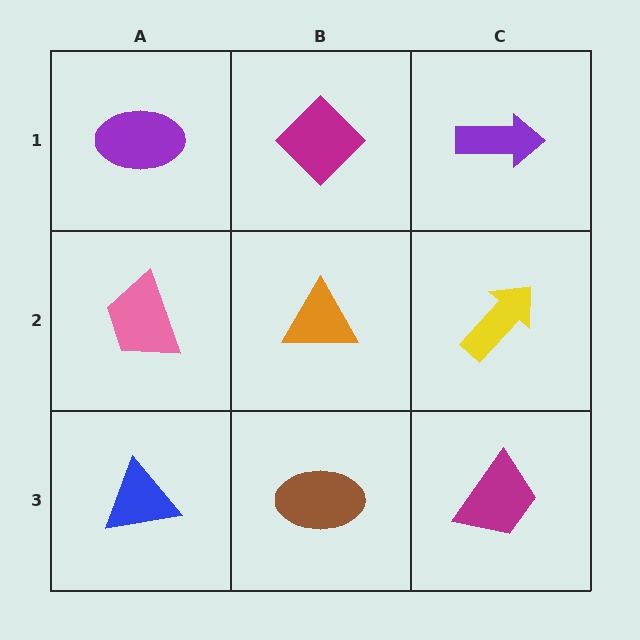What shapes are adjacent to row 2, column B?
A magenta diamond (row 1, column B), a brown ellipse (row 3, column B), a pink trapezoid (row 2, column A), a yellow arrow (row 2, column C).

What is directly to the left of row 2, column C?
An orange triangle.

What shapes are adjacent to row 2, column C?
A purple arrow (row 1, column C), a magenta trapezoid (row 3, column C), an orange triangle (row 2, column B).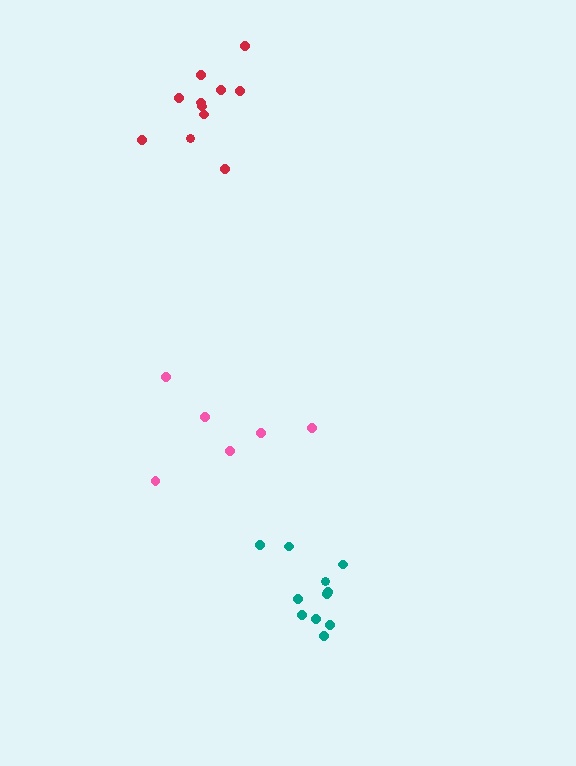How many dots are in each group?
Group 1: 6 dots, Group 2: 11 dots, Group 3: 11 dots (28 total).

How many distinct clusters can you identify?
There are 3 distinct clusters.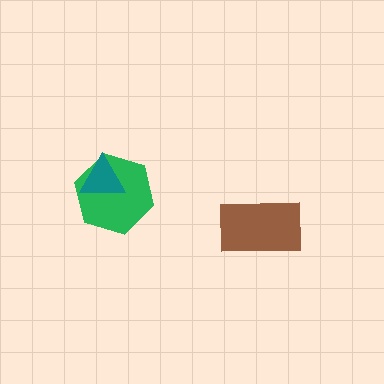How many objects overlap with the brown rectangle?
0 objects overlap with the brown rectangle.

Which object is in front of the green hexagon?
The teal triangle is in front of the green hexagon.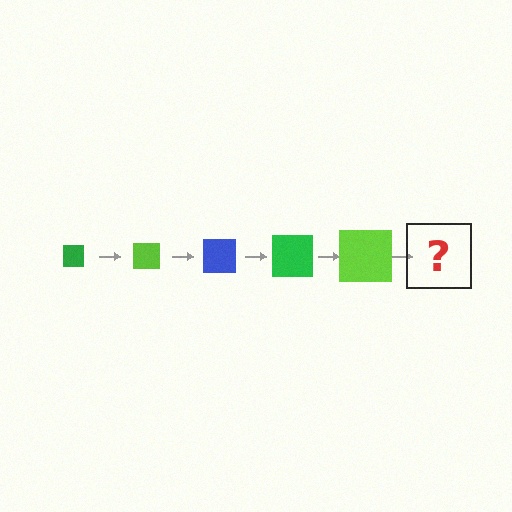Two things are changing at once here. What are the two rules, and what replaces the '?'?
The two rules are that the square grows larger each step and the color cycles through green, lime, and blue. The '?' should be a blue square, larger than the previous one.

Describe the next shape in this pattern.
It should be a blue square, larger than the previous one.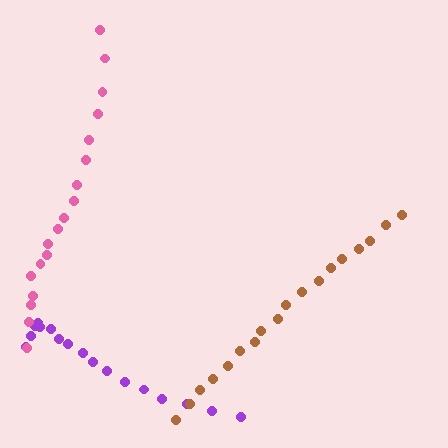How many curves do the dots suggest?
There are 3 distinct paths.